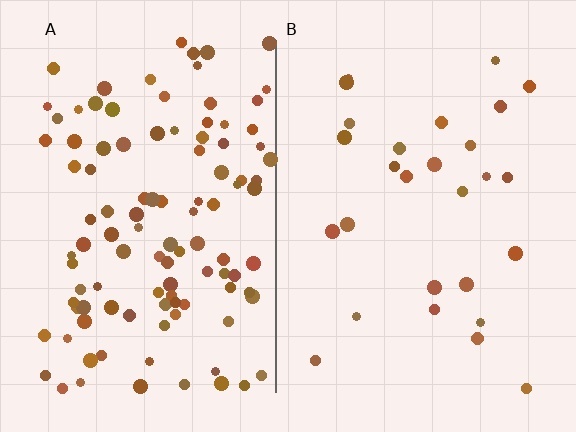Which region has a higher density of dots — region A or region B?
A (the left).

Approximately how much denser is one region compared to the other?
Approximately 4.0× — region A over region B.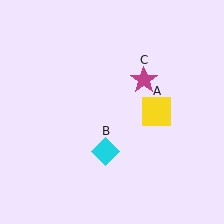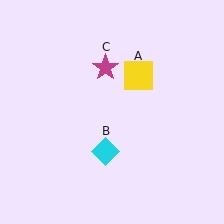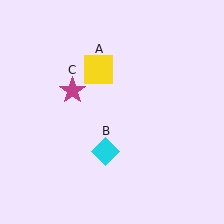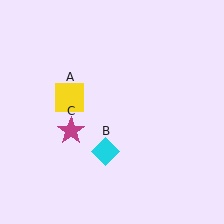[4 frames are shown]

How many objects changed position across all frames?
2 objects changed position: yellow square (object A), magenta star (object C).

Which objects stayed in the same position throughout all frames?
Cyan diamond (object B) remained stationary.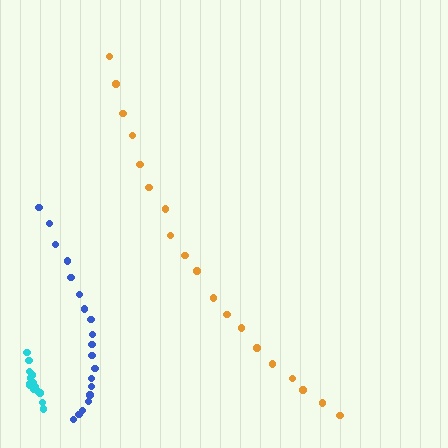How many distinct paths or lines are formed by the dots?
There are 3 distinct paths.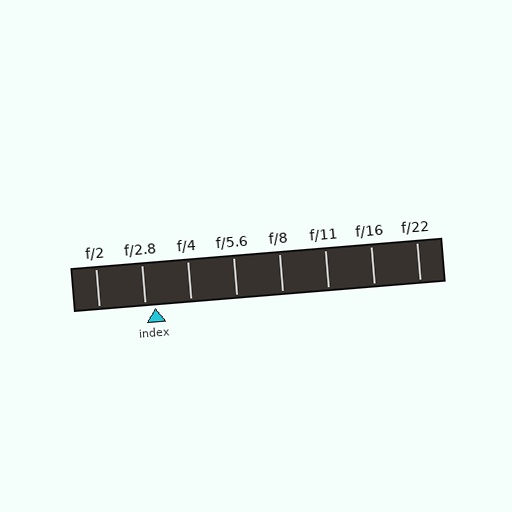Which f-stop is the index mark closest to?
The index mark is closest to f/2.8.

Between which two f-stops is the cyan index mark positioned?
The index mark is between f/2.8 and f/4.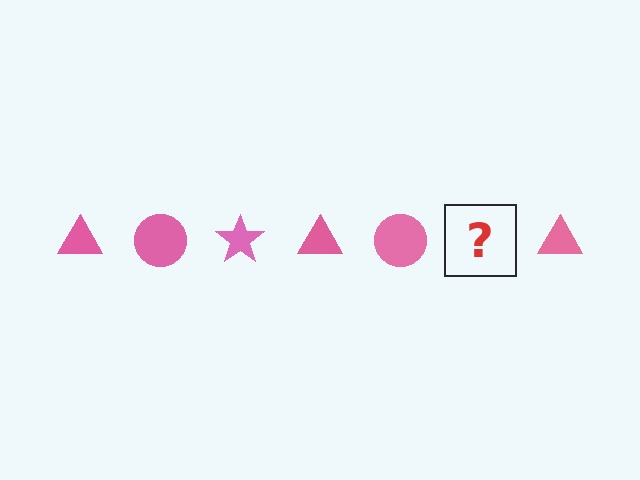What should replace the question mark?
The question mark should be replaced with a pink star.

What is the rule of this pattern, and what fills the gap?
The rule is that the pattern cycles through triangle, circle, star shapes in pink. The gap should be filled with a pink star.